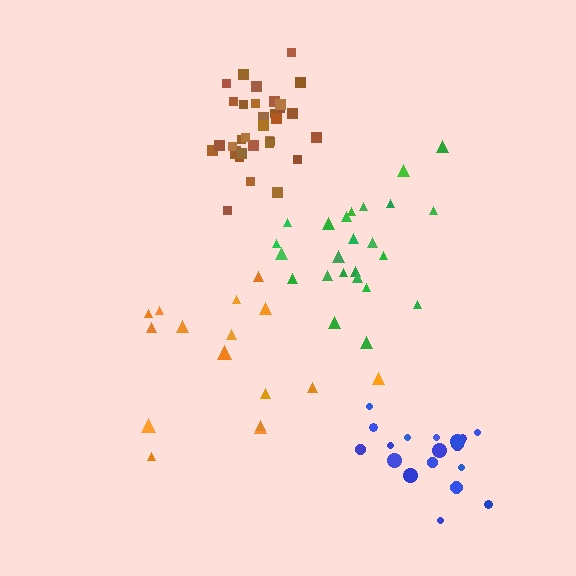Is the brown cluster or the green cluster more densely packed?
Brown.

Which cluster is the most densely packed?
Brown.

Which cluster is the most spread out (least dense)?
Orange.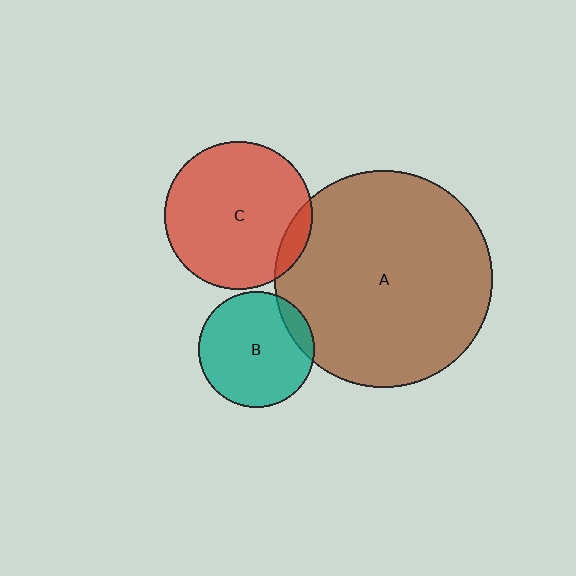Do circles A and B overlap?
Yes.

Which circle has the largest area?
Circle A (brown).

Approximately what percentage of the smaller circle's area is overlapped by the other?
Approximately 10%.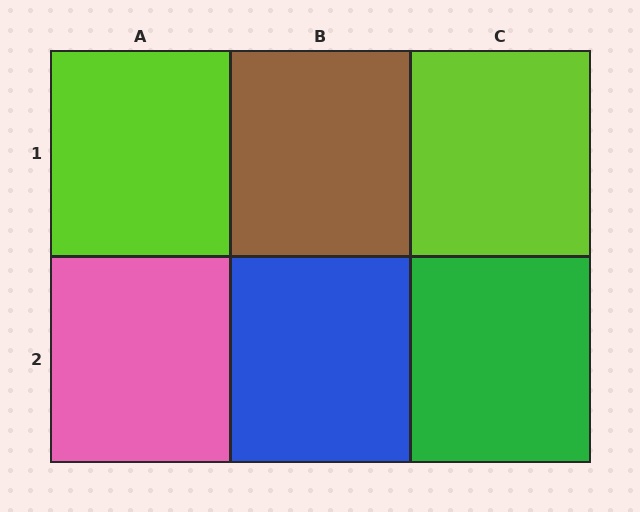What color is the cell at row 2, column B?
Blue.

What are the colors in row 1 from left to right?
Lime, brown, lime.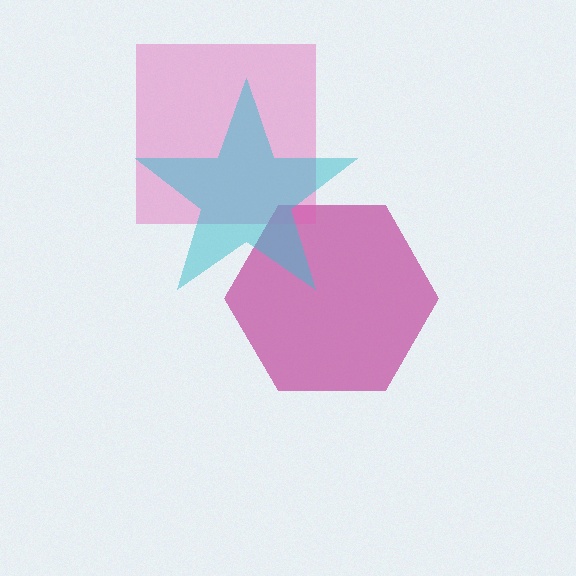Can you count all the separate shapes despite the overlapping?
Yes, there are 3 separate shapes.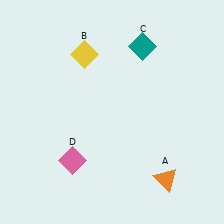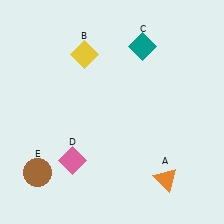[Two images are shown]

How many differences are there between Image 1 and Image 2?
There is 1 difference between the two images.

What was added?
A brown circle (E) was added in Image 2.